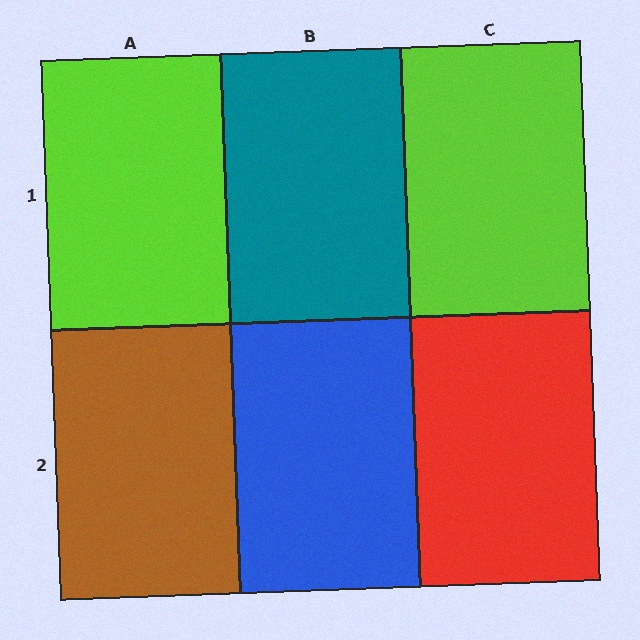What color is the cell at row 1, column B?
Teal.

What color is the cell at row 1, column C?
Lime.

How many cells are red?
1 cell is red.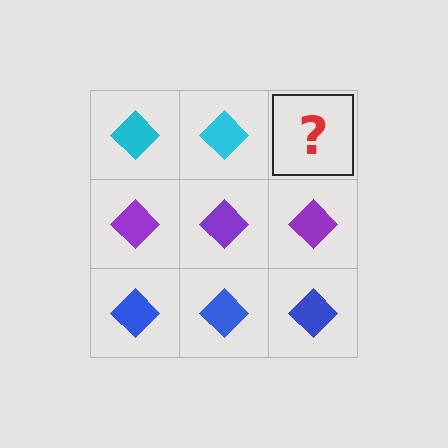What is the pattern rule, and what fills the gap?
The rule is that each row has a consistent color. The gap should be filled with a cyan diamond.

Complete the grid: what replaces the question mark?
The question mark should be replaced with a cyan diamond.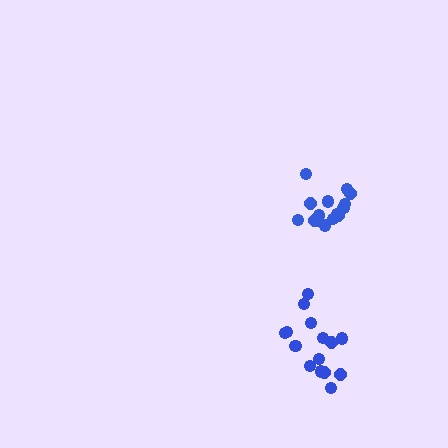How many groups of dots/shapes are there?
There are 2 groups.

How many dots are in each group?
Group 1: 15 dots, Group 2: 15 dots (30 total).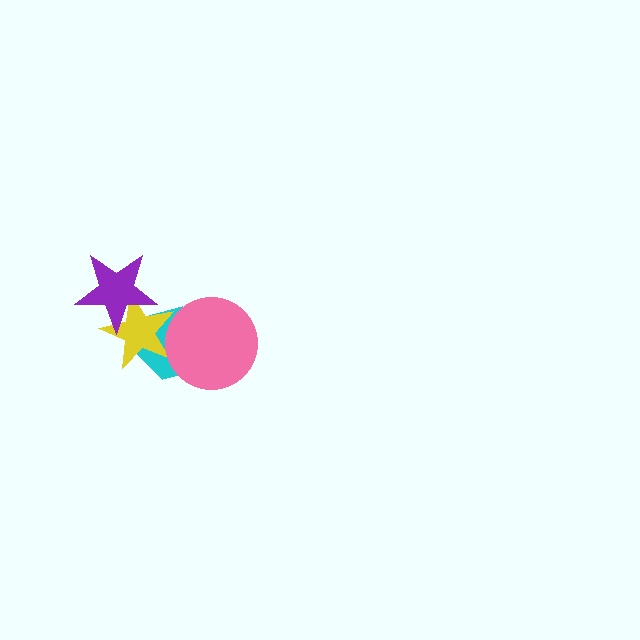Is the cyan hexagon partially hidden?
Yes, it is partially covered by another shape.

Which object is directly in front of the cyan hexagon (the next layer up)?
The yellow star is directly in front of the cyan hexagon.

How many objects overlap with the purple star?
1 object overlaps with the purple star.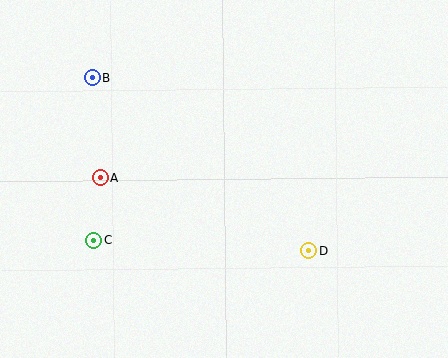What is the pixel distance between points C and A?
The distance between C and A is 63 pixels.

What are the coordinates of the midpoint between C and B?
The midpoint between C and B is at (93, 159).